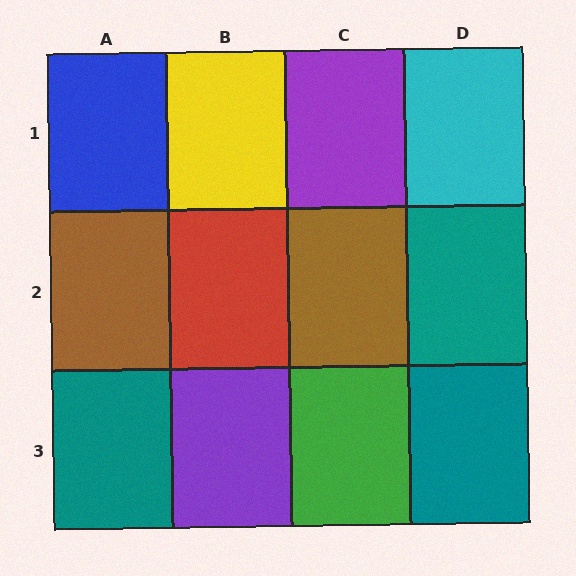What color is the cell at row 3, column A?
Teal.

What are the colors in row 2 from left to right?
Brown, red, brown, teal.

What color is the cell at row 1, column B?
Yellow.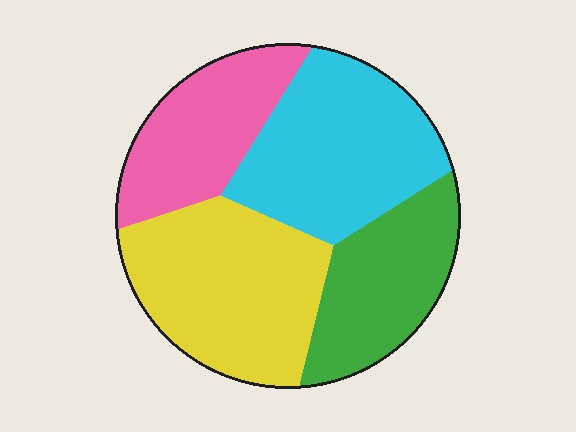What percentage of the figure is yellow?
Yellow covers around 30% of the figure.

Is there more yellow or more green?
Yellow.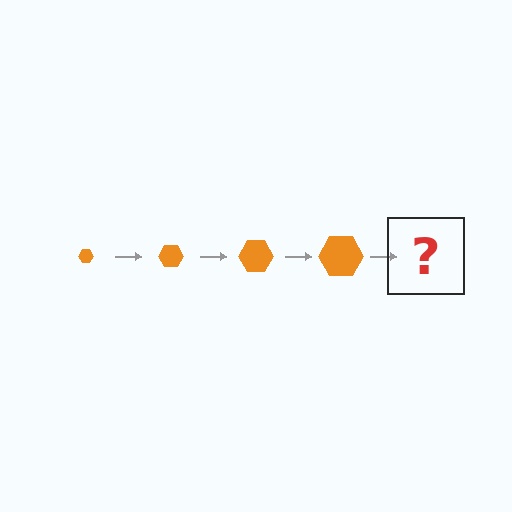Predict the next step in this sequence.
The next step is an orange hexagon, larger than the previous one.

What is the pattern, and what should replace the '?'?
The pattern is that the hexagon gets progressively larger each step. The '?' should be an orange hexagon, larger than the previous one.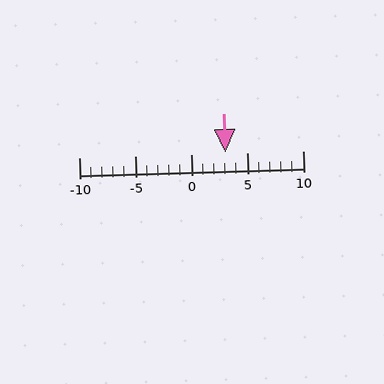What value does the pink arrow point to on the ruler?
The pink arrow points to approximately 3.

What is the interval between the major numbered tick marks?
The major tick marks are spaced 5 units apart.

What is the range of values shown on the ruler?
The ruler shows values from -10 to 10.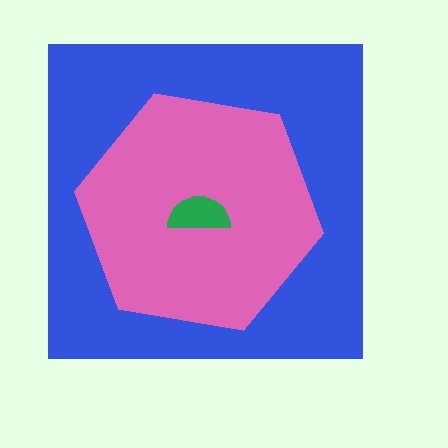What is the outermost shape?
The blue square.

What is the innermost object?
The green semicircle.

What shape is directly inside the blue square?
The pink hexagon.